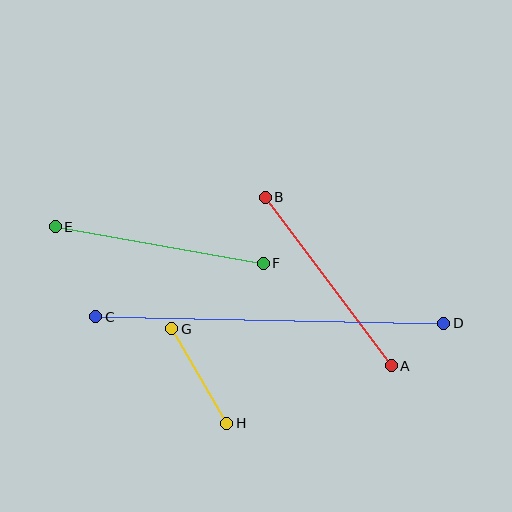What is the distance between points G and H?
The distance is approximately 109 pixels.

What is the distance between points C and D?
The distance is approximately 348 pixels.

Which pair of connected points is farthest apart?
Points C and D are farthest apart.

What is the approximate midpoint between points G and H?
The midpoint is at approximately (199, 376) pixels.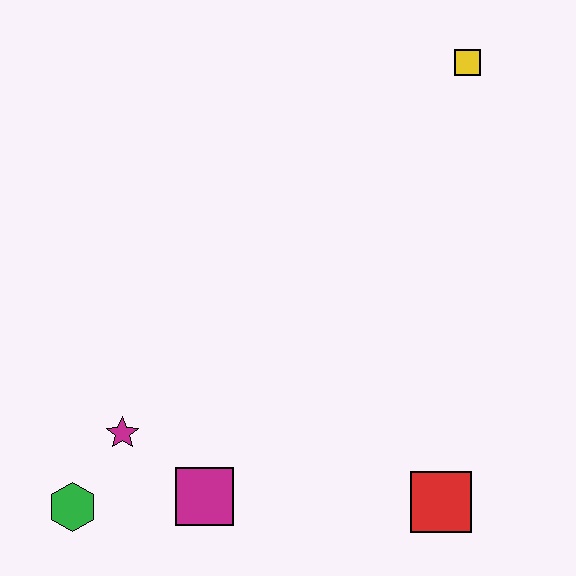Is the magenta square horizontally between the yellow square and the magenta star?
Yes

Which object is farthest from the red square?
The yellow square is farthest from the red square.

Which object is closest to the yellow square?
The red square is closest to the yellow square.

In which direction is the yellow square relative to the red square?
The yellow square is above the red square.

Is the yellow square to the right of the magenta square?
Yes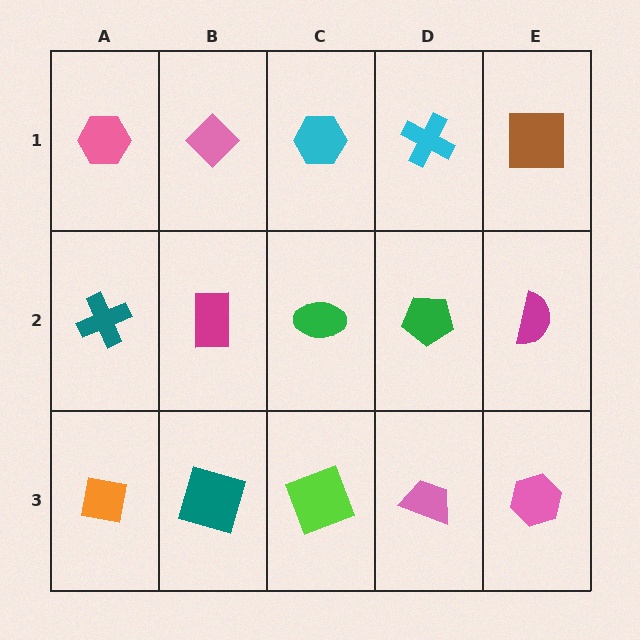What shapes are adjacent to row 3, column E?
A magenta semicircle (row 2, column E), a pink trapezoid (row 3, column D).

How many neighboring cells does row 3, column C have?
3.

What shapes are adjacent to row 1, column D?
A green pentagon (row 2, column D), a cyan hexagon (row 1, column C), a brown square (row 1, column E).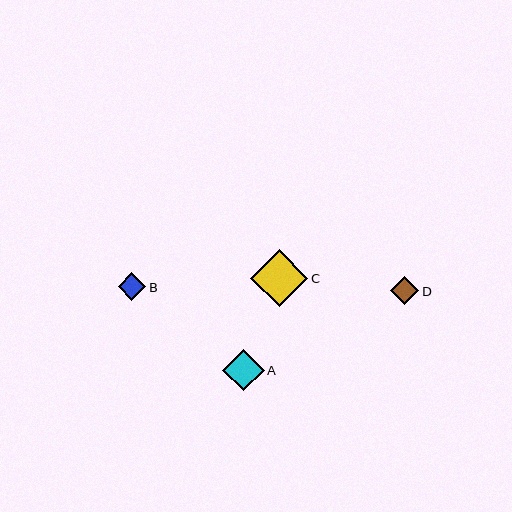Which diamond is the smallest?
Diamond B is the smallest with a size of approximately 28 pixels.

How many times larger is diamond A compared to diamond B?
Diamond A is approximately 1.5 times the size of diamond B.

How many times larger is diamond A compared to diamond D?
Diamond A is approximately 1.5 times the size of diamond D.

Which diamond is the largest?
Diamond C is the largest with a size of approximately 58 pixels.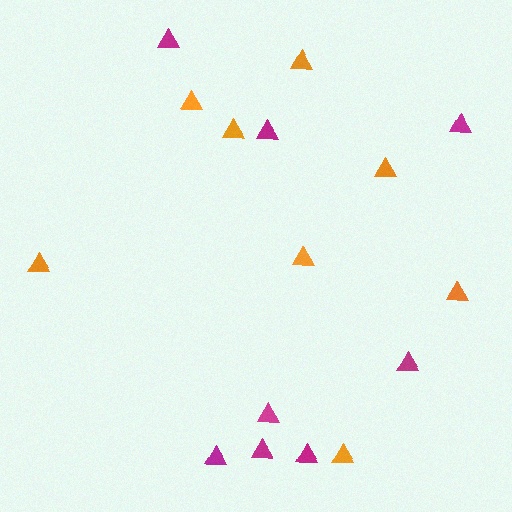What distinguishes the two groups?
There are 2 groups: one group of orange triangles (8) and one group of magenta triangles (8).